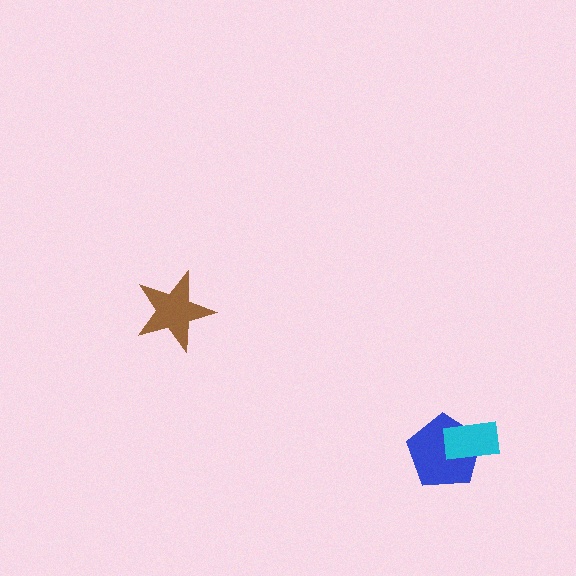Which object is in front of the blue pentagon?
The cyan rectangle is in front of the blue pentagon.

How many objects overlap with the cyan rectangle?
1 object overlaps with the cyan rectangle.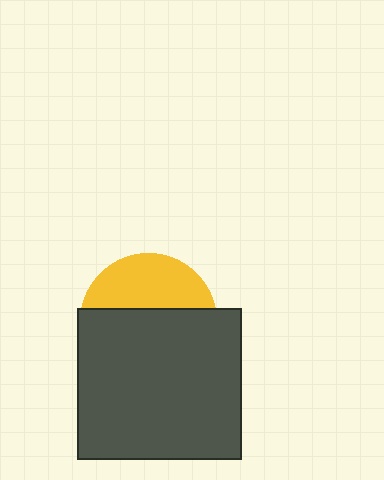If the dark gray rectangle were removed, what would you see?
You would see the complete yellow circle.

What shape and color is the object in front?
The object in front is a dark gray rectangle.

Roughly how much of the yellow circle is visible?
A small part of it is visible (roughly 37%).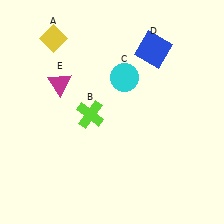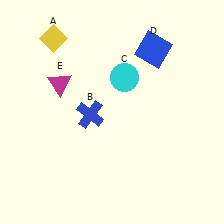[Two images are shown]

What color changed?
The cross (B) changed from lime in Image 1 to blue in Image 2.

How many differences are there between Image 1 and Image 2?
There is 1 difference between the two images.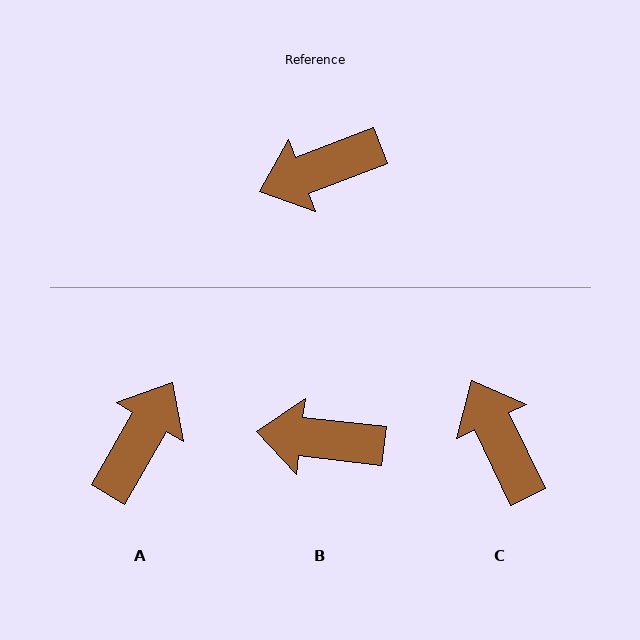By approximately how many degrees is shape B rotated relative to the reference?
Approximately 28 degrees clockwise.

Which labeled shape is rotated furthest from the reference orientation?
A, about 141 degrees away.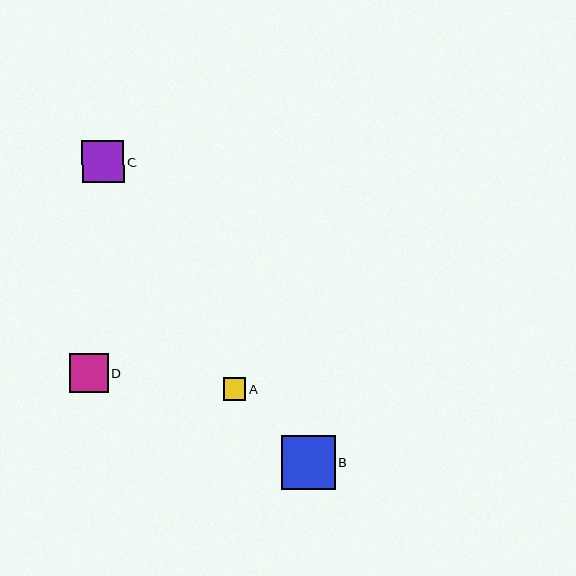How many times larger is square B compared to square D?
Square B is approximately 1.4 times the size of square D.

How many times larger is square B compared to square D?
Square B is approximately 1.4 times the size of square D.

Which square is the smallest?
Square A is the smallest with a size of approximately 23 pixels.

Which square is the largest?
Square B is the largest with a size of approximately 54 pixels.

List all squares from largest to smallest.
From largest to smallest: B, C, D, A.